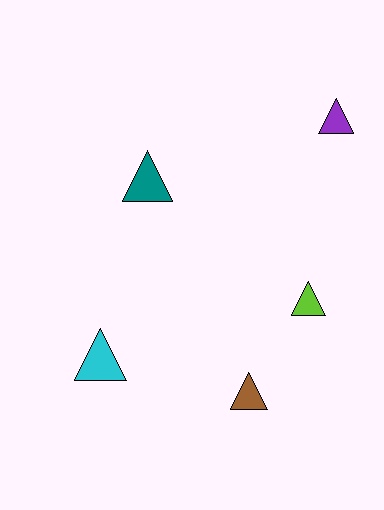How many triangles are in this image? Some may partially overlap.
There are 5 triangles.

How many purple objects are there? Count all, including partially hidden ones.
There is 1 purple object.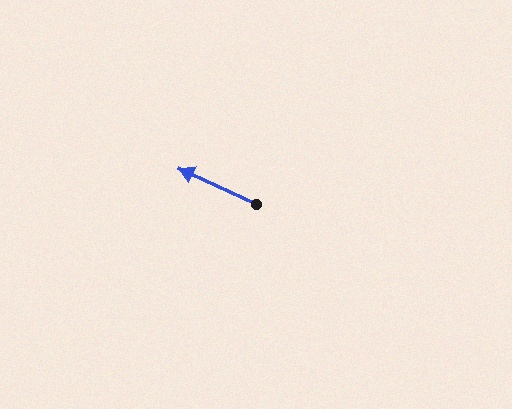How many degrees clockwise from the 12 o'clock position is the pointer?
Approximately 295 degrees.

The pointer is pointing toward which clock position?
Roughly 10 o'clock.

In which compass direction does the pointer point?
Northwest.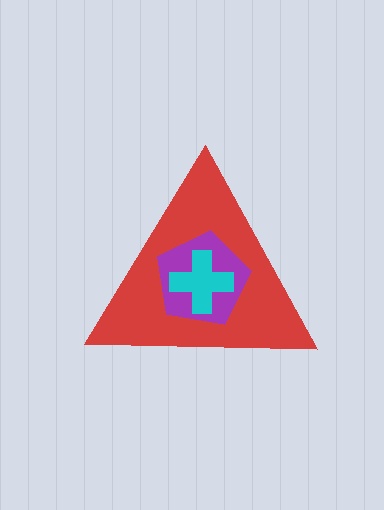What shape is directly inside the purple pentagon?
The cyan cross.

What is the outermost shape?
The red triangle.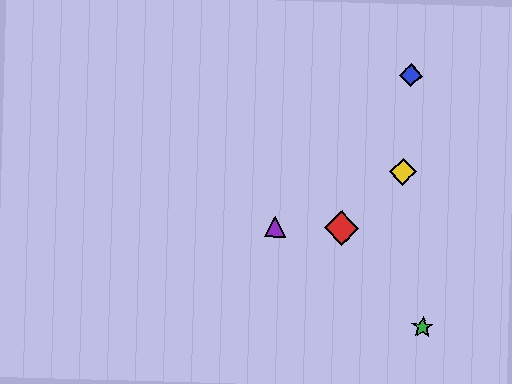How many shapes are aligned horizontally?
2 shapes (the red diamond, the purple triangle) are aligned horizontally.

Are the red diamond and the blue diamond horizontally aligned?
No, the red diamond is at y≈228 and the blue diamond is at y≈75.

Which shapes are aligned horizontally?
The red diamond, the purple triangle are aligned horizontally.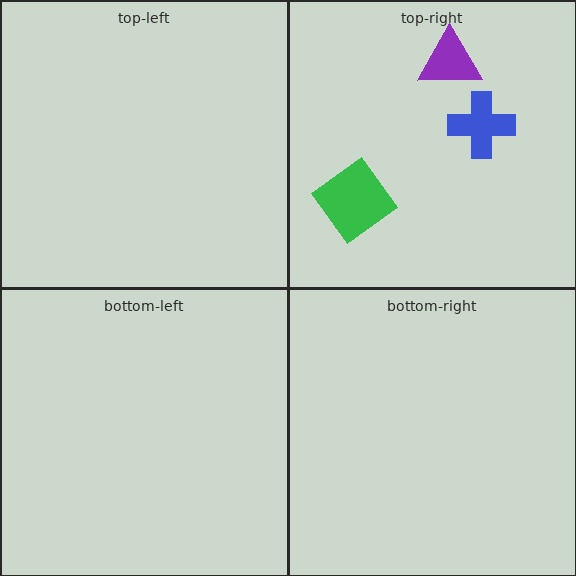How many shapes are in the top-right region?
3.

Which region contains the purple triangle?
The top-right region.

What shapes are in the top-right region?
The purple triangle, the blue cross, the green diamond.